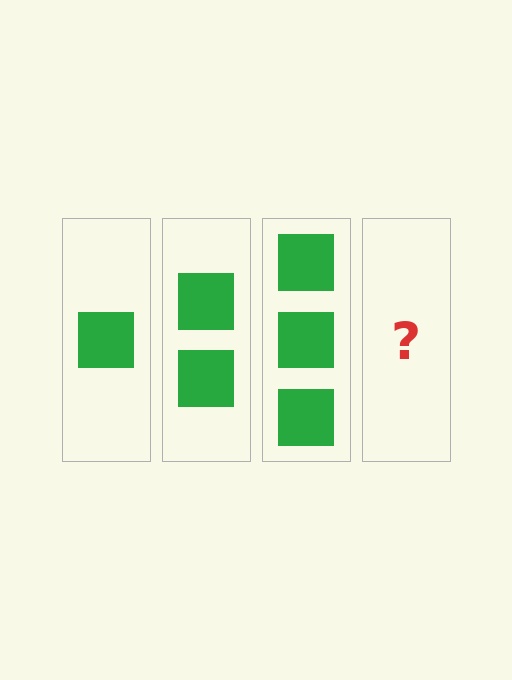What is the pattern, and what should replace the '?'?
The pattern is that each step adds one more square. The '?' should be 4 squares.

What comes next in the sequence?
The next element should be 4 squares.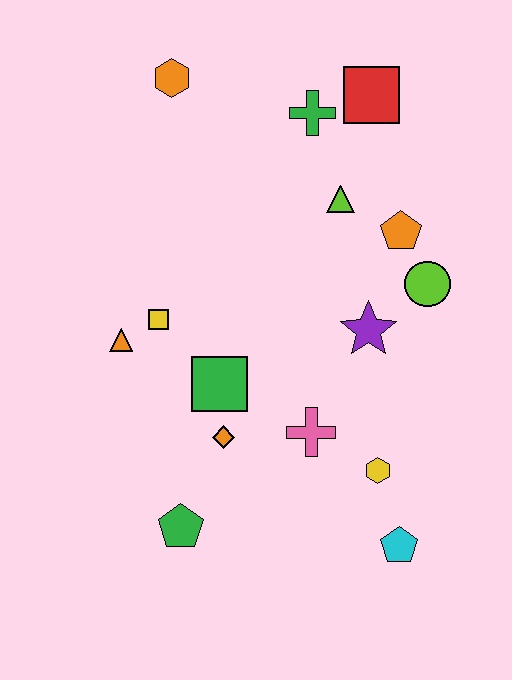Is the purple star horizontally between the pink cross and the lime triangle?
No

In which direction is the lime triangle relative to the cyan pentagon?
The lime triangle is above the cyan pentagon.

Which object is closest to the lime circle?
The orange pentagon is closest to the lime circle.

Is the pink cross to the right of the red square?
No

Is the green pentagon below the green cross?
Yes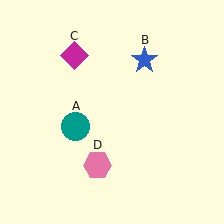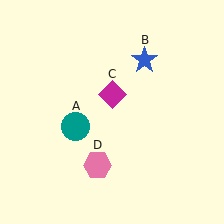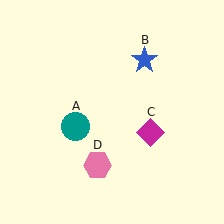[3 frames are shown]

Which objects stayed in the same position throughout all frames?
Teal circle (object A) and blue star (object B) and pink hexagon (object D) remained stationary.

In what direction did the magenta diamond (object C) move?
The magenta diamond (object C) moved down and to the right.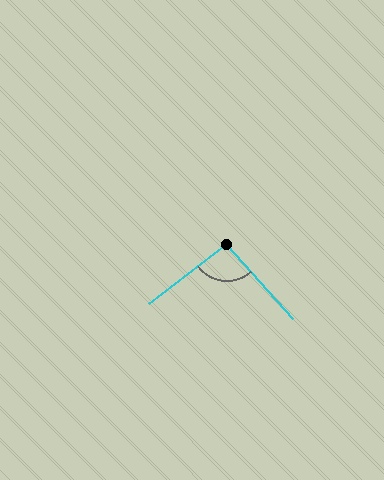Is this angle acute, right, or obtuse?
It is approximately a right angle.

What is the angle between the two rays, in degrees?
Approximately 94 degrees.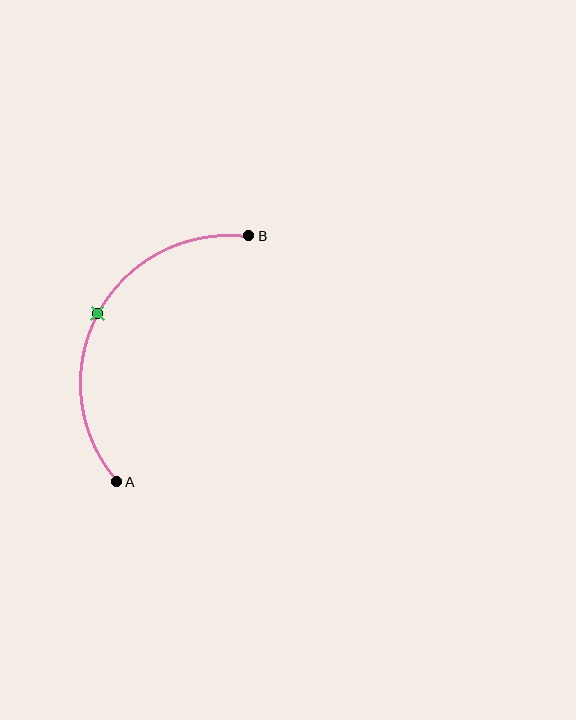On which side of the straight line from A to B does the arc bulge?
The arc bulges to the left of the straight line connecting A and B.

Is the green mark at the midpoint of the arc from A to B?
Yes. The green mark lies on the arc at equal arc-length from both A and B — it is the arc midpoint.